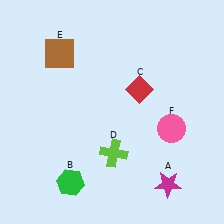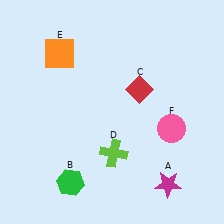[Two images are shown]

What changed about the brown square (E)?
In Image 1, E is brown. In Image 2, it changed to orange.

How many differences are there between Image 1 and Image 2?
There is 1 difference between the two images.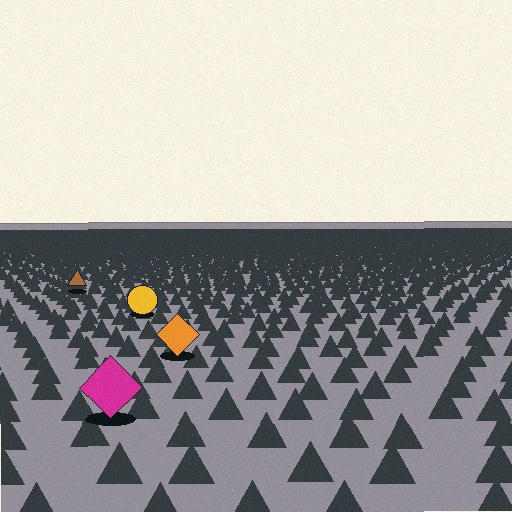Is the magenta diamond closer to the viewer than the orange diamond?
Yes. The magenta diamond is closer — you can tell from the texture gradient: the ground texture is coarser near it.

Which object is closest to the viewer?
The magenta diamond is closest. The texture marks near it are larger and more spread out.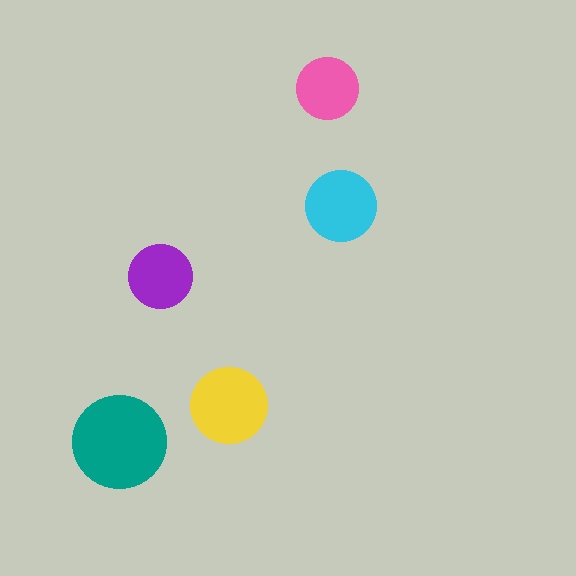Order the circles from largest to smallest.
the teal one, the yellow one, the cyan one, the purple one, the pink one.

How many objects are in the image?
There are 5 objects in the image.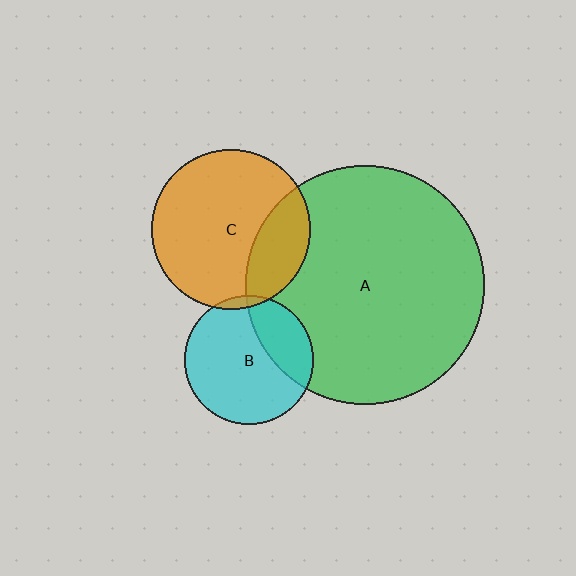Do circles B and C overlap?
Yes.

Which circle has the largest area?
Circle A (green).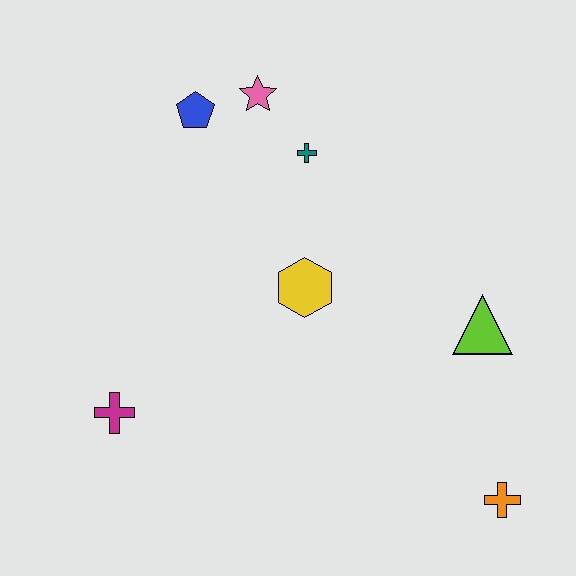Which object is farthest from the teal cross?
The orange cross is farthest from the teal cross.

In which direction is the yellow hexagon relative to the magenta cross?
The yellow hexagon is to the right of the magenta cross.